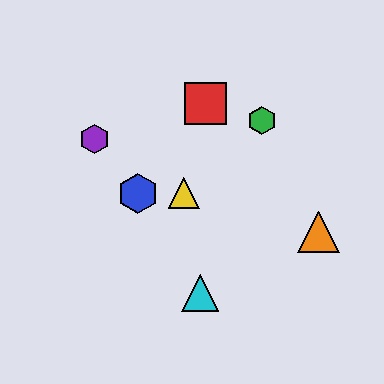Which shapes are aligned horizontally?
The blue hexagon, the yellow triangle are aligned horizontally.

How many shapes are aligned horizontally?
2 shapes (the blue hexagon, the yellow triangle) are aligned horizontally.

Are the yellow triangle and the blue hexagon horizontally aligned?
Yes, both are at y≈193.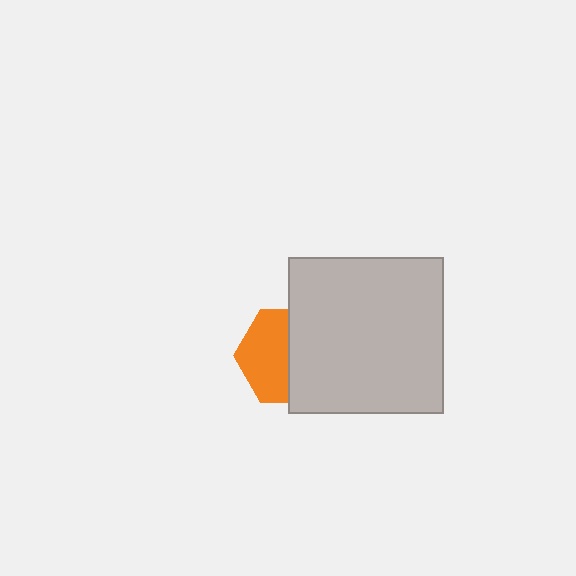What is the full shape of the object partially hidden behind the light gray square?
The partially hidden object is an orange hexagon.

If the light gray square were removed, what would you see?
You would see the complete orange hexagon.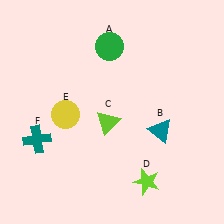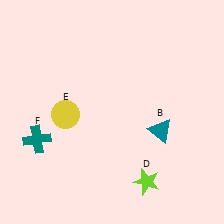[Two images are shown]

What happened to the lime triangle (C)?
The lime triangle (C) was removed in Image 2. It was in the bottom-left area of Image 1.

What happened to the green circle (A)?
The green circle (A) was removed in Image 2. It was in the top-left area of Image 1.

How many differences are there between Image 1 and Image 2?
There are 2 differences between the two images.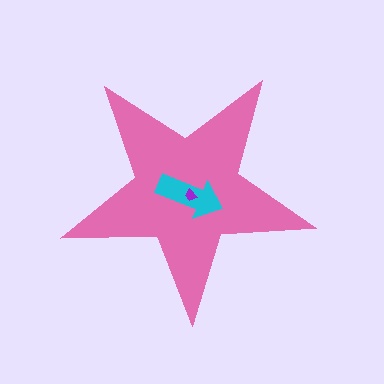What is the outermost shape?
The pink star.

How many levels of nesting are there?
3.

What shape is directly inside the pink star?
The cyan arrow.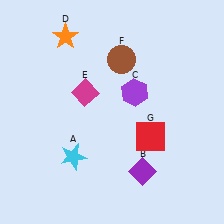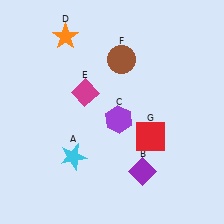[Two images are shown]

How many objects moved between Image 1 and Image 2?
1 object moved between the two images.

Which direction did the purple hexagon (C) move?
The purple hexagon (C) moved down.